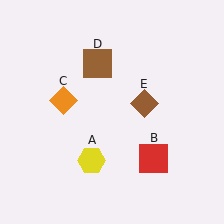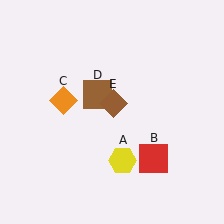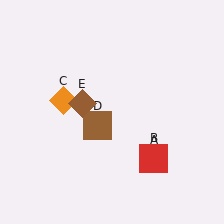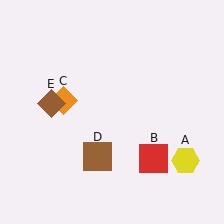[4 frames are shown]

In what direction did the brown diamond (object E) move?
The brown diamond (object E) moved left.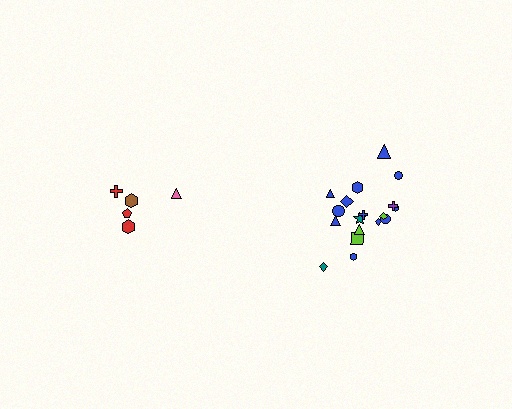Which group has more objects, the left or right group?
The right group.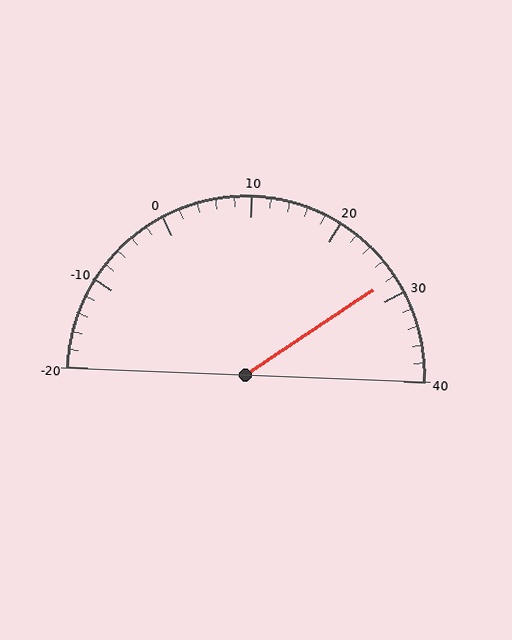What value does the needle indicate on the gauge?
The needle indicates approximately 28.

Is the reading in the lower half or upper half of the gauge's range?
The reading is in the upper half of the range (-20 to 40).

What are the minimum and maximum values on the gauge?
The gauge ranges from -20 to 40.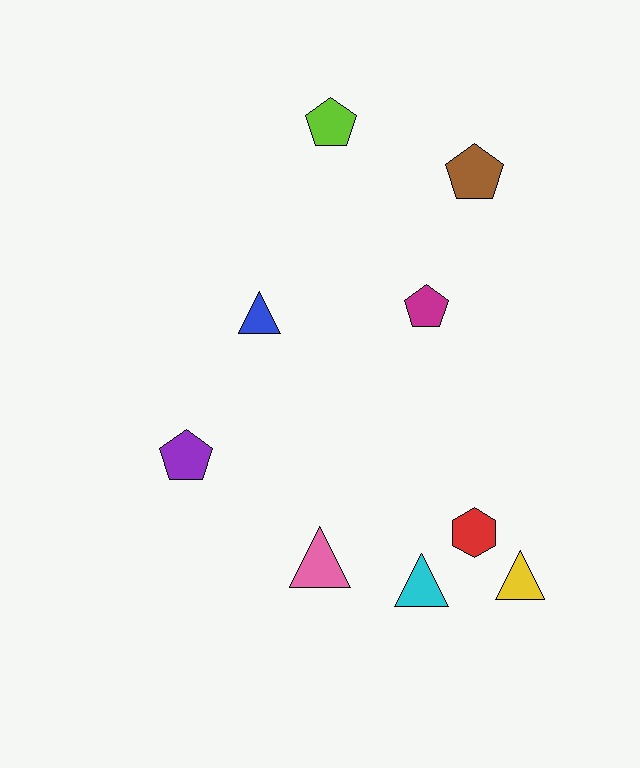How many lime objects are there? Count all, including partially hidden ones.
There is 1 lime object.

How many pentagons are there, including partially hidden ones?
There are 4 pentagons.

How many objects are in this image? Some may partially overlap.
There are 9 objects.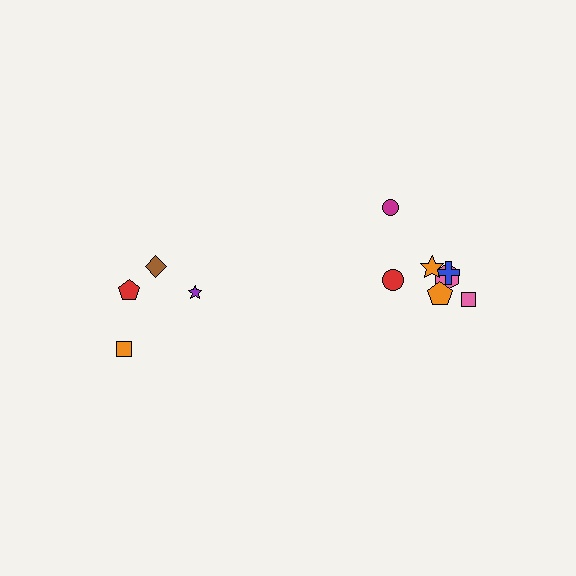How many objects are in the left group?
There are 4 objects.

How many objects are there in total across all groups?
There are 11 objects.